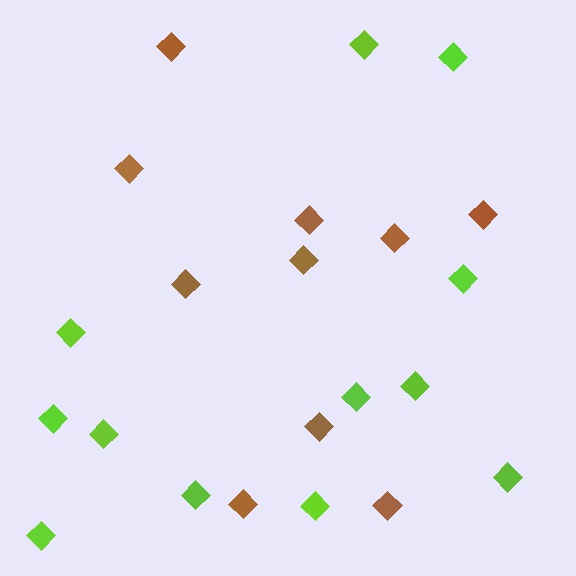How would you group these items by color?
There are 2 groups: one group of brown diamonds (10) and one group of lime diamonds (12).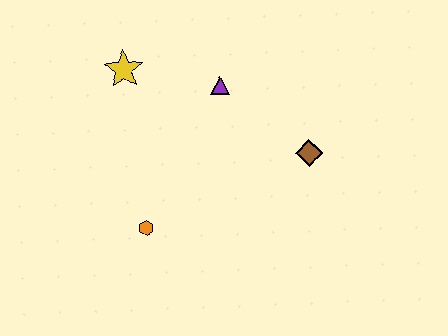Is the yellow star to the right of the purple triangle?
No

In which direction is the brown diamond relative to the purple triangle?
The brown diamond is to the right of the purple triangle.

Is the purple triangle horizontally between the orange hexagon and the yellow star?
No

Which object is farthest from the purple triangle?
The orange hexagon is farthest from the purple triangle.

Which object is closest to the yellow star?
The purple triangle is closest to the yellow star.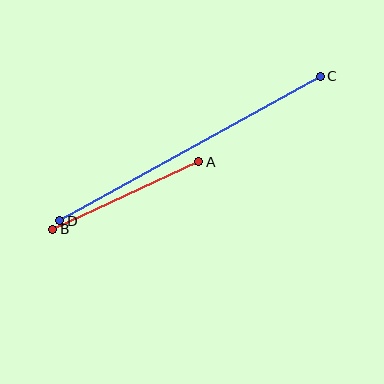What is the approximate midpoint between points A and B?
The midpoint is at approximately (126, 196) pixels.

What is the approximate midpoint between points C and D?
The midpoint is at approximately (190, 149) pixels.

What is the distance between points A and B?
The distance is approximately 161 pixels.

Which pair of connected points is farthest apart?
Points C and D are farthest apart.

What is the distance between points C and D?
The distance is approximately 298 pixels.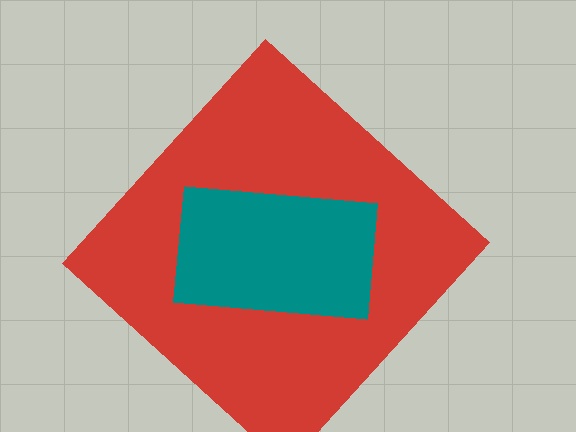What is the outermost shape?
The red diamond.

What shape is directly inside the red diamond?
The teal rectangle.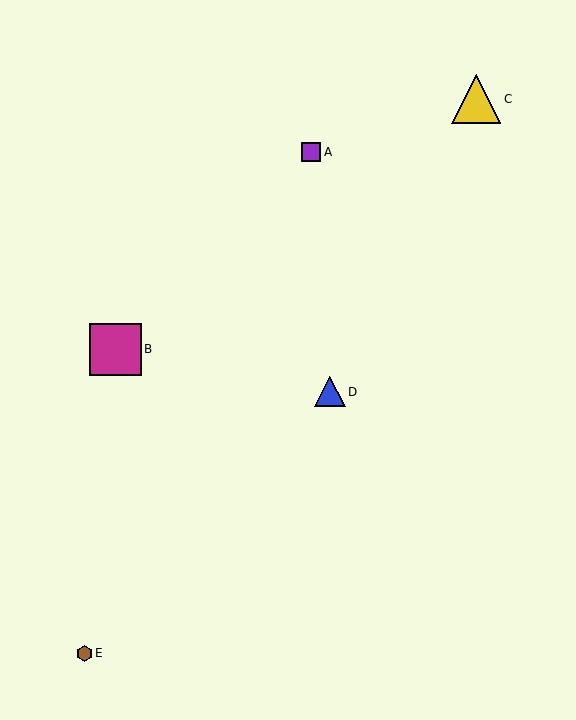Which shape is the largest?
The magenta square (labeled B) is the largest.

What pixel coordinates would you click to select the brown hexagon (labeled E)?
Click at (84, 653) to select the brown hexagon E.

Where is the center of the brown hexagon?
The center of the brown hexagon is at (84, 653).